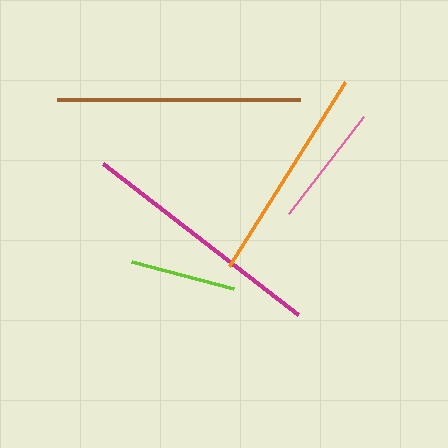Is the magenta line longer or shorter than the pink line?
The magenta line is longer than the pink line.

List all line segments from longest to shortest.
From longest to shortest: magenta, brown, orange, pink, lime.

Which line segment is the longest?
The magenta line is the longest at approximately 247 pixels.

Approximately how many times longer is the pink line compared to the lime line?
The pink line is approximately 1.2 times the length of the lime line.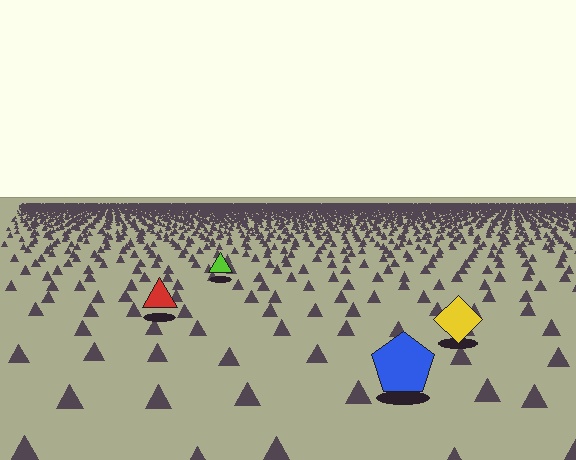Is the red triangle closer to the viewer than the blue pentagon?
No. The blue pentagon is closer — you can tell from the texture gradient: the ground texture is coarser near it.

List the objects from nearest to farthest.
From nearest to farthest: the blue pentagon, the yellow diamond, the red triangle, the lime triangle.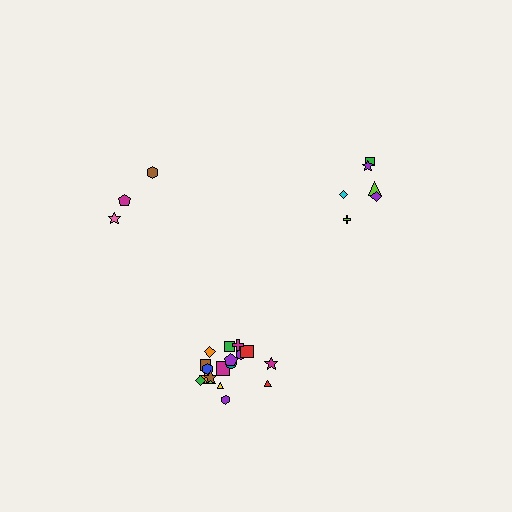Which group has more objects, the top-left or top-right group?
The top-right group.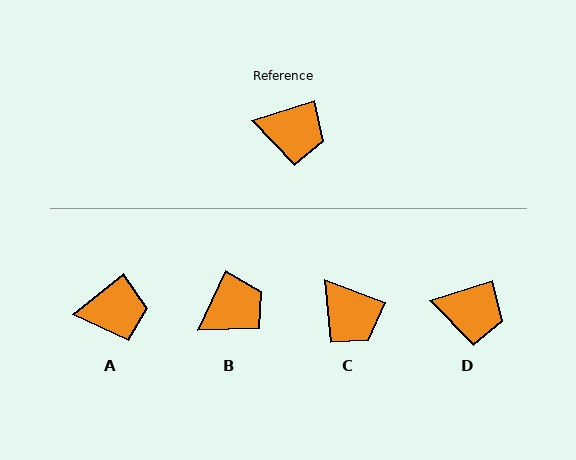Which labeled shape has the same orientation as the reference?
D.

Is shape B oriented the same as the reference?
No, it is off by about 47 degrees.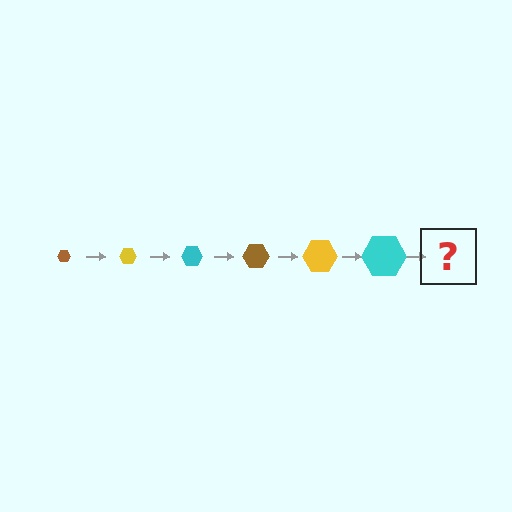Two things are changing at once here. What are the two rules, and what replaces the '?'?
The two rules are that the hexagon grows larger each step and the color cycles through brown, yellow, and cyan. The '?' should be a brown hexagon, larger than the previous one.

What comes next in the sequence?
The next element should be a brown hexagon, larger than the previous one.